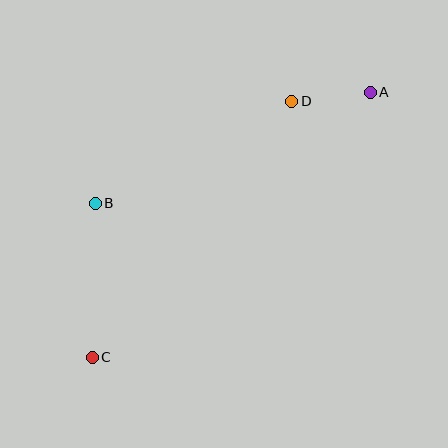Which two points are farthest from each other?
Points A and C are farthest from each other.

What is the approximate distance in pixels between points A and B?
The distance between A and B is approximately 297 pixels.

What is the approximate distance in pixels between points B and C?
The distance between B and C is approximately 154 pixels.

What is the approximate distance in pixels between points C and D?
The distance between C and D is approximately 324 pixels.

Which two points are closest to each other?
Points A and D are closest to each other.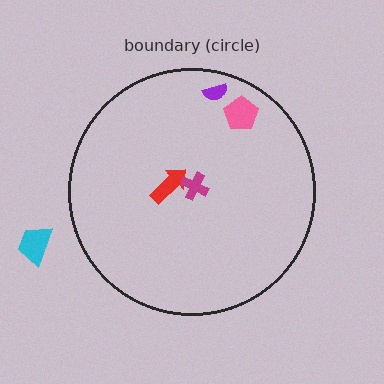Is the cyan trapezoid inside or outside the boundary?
Outside.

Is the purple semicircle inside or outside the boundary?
Inside.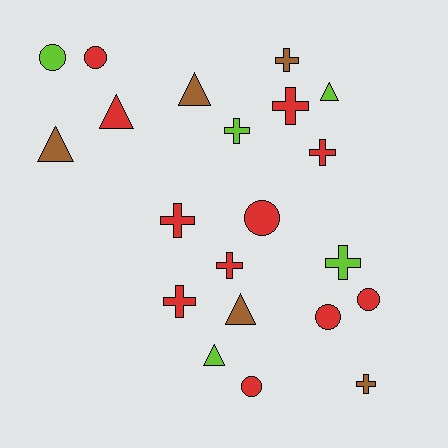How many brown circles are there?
There are no brown circles.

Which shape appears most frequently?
Cross, with 9 objects.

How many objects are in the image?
There are 21 objects.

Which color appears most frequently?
Red, with 11 objects.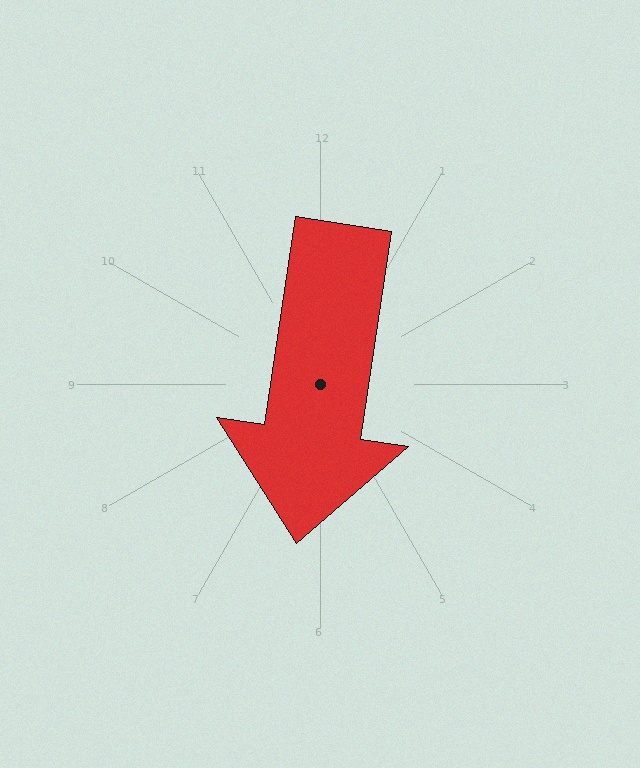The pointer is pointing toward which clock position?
Roughly 6 o'clock.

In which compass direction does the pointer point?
South.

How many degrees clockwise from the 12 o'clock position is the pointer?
Approximately 188 degrees.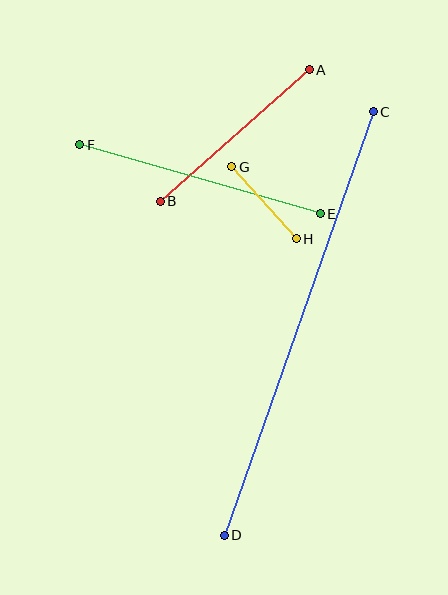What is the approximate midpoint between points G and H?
The midpoint is at approximately (264, 203) pixels.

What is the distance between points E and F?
The distance is approximately 250 pixels.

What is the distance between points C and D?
The distance is approximately 448 pixels.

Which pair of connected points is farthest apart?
Points C and D are farthest apart.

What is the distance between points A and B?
The distance is approximately 199 pixels.